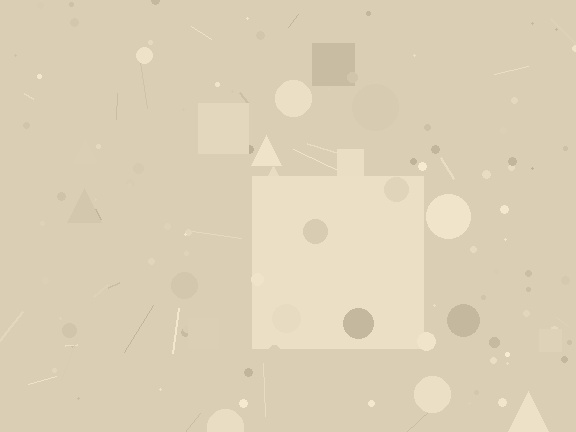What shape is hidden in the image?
A square is hidden in the image.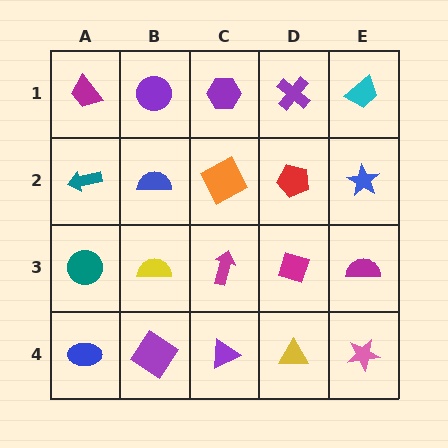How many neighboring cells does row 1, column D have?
3.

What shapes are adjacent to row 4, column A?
A teal circle (row 3, column A), a purple diamond (row 4, column B).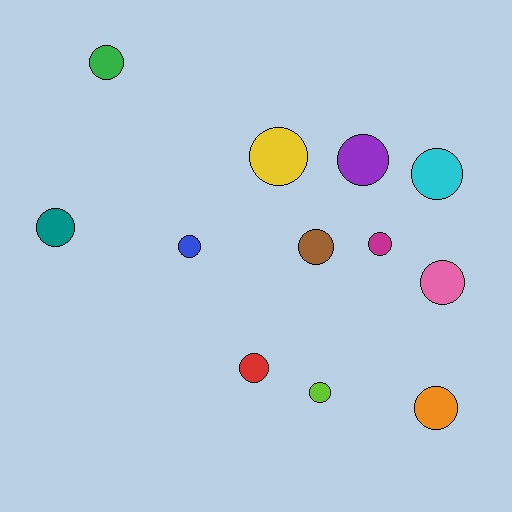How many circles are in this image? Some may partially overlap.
There are 12 circles.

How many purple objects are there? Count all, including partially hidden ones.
There is 1 purple object.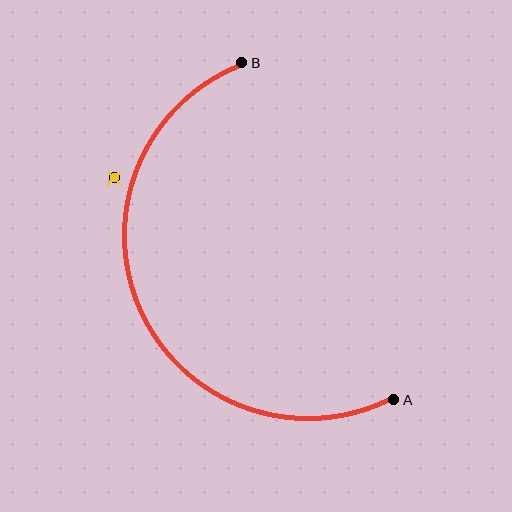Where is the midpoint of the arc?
The arc midpoint is the point on the curve farthest from the straight line joining A and B. It sits to the left of that line.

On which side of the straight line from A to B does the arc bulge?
The arc bulges to the left of the straight line connecting A and B.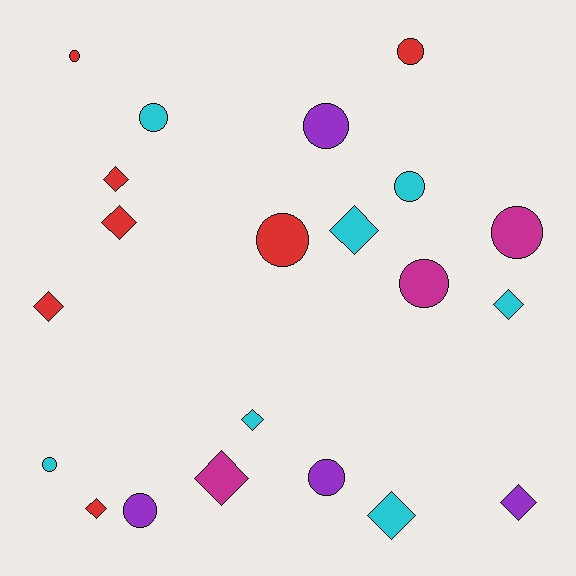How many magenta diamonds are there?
There is 1 magenta diamond.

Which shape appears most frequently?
Circle, with 11 objects.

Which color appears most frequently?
Red, with 7 objects.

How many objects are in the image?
There are 21 objects.